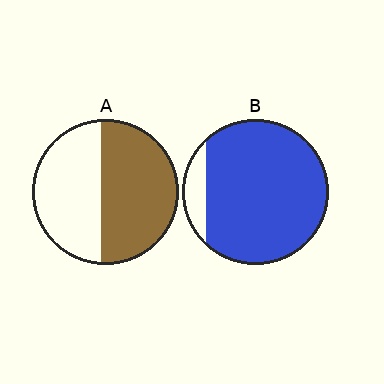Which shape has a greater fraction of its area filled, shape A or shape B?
Shape B.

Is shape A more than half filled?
Roughly half.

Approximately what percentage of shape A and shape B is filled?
A is approximately 55% and B is approximately 90%.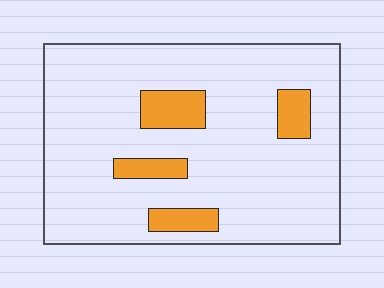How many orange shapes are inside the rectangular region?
4.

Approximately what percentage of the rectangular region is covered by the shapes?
Approximately 15%.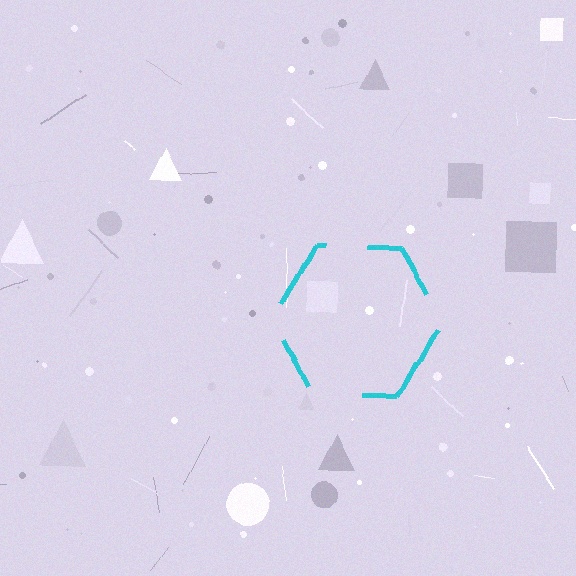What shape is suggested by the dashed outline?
The dashed outline suggests a hexagon.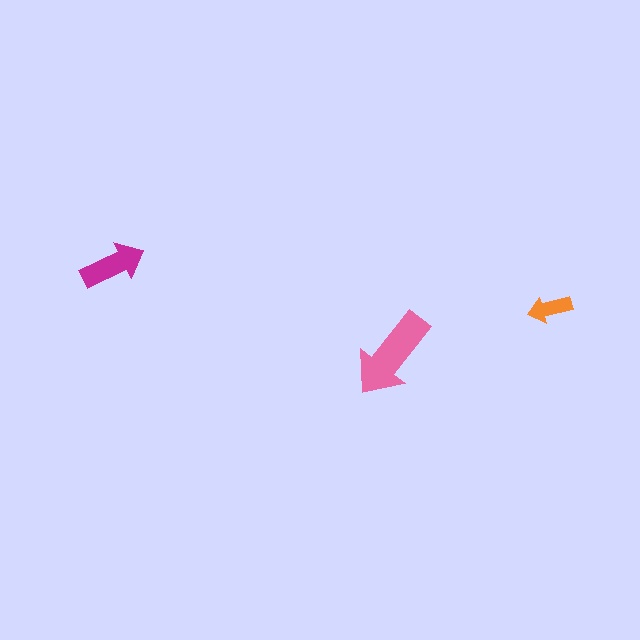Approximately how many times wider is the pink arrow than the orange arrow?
About 2 times wider.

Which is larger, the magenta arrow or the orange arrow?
The magenta one.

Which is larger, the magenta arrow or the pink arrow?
The pink one.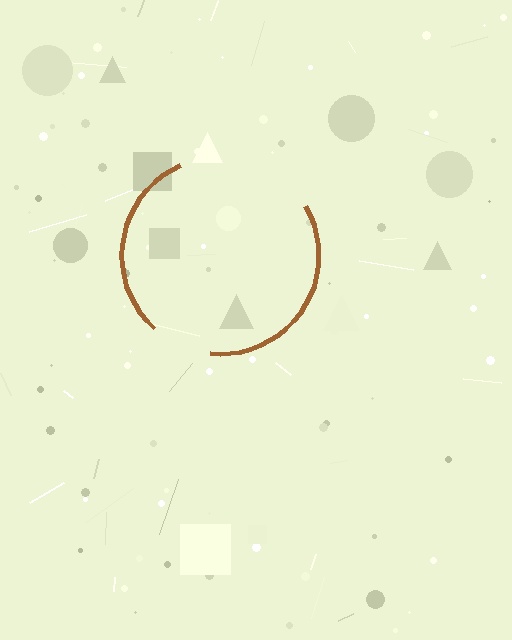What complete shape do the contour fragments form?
The contour fragments form a circle.